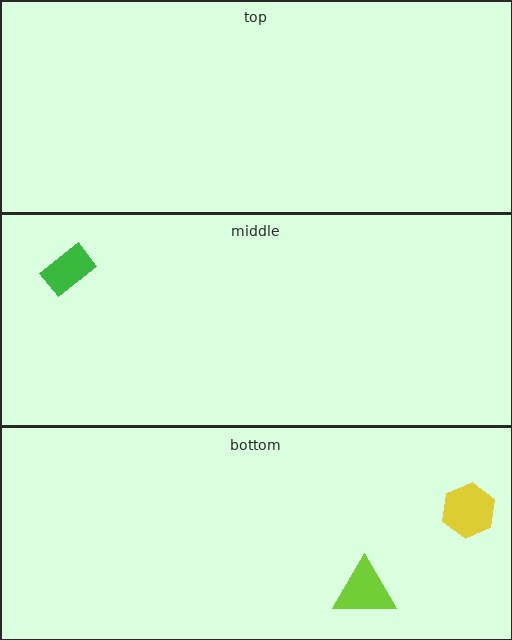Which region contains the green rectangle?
The middle region.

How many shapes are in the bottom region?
2.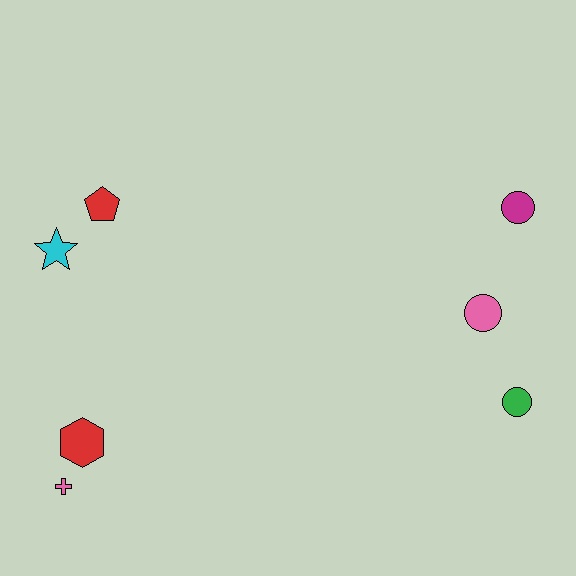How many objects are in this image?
There are 7 objects.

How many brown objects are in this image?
There are no brown objects.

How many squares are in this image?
There are no squares.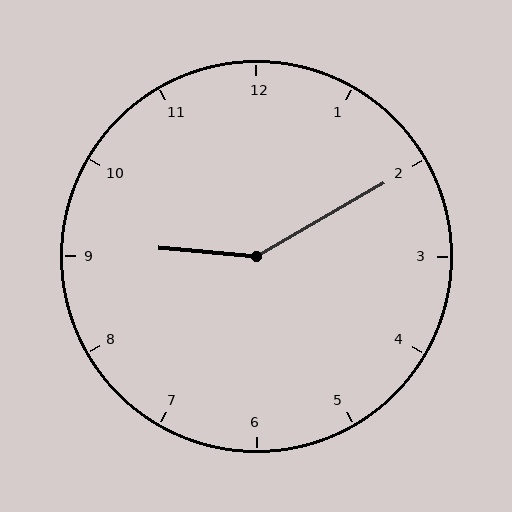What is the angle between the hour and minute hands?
Approximately 145 degrees.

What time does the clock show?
9:10.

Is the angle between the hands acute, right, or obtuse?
It is obtuse.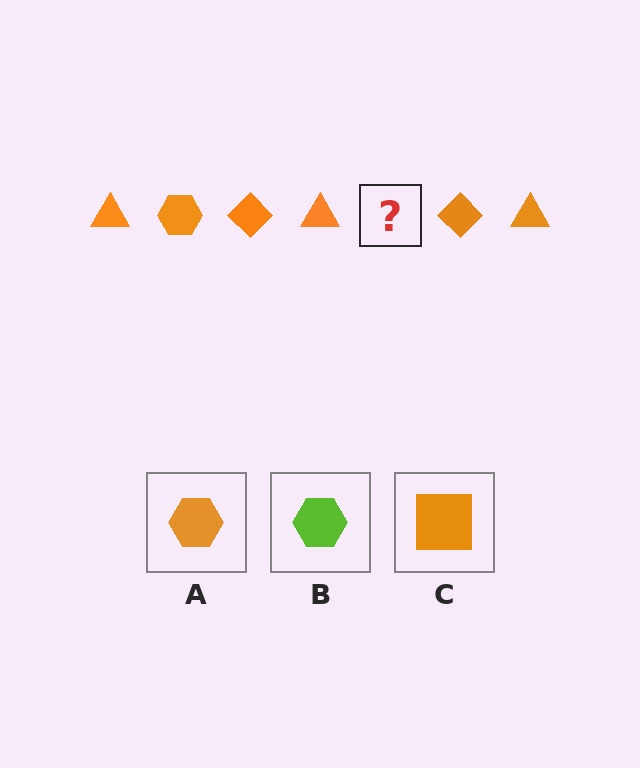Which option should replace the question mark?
Option A.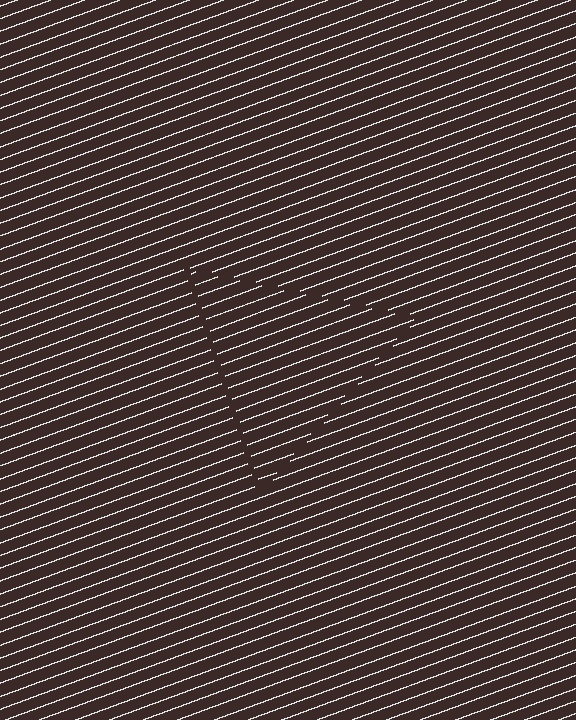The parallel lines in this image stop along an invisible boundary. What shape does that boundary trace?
An illusory triangle. The interior of the shape contains the same grating, shifted by half a period — the contour is defined by the phase discontinuity where line-ends from the inner and outer gratings abut.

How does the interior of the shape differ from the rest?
The interior of the shape contains the same grating, shifted by half a period — the contour is defined by the phase discontinuity where line-ends from the inner and outer gratings abut.